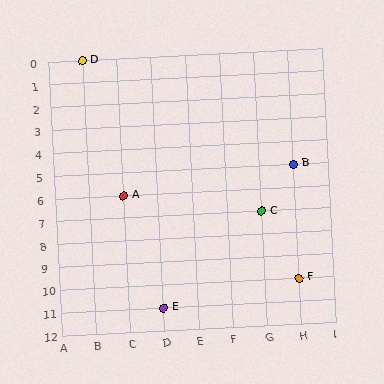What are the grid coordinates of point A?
Point A is at grid coordinates (C, 6).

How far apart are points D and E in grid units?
Points D and E are 2 columns and 11 rows apart (about 11.2 grid units diagonally).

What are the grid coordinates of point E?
Point E is at grid coordinates (D, 11).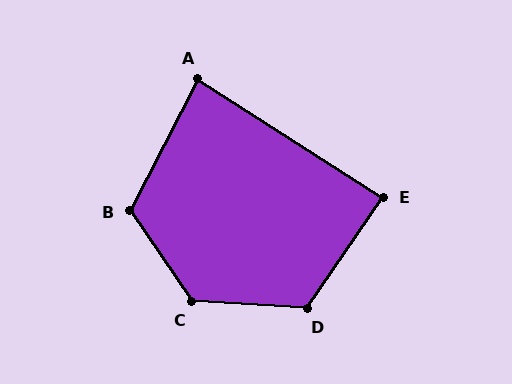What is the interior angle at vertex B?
Approximately 119 degrees (obtuse).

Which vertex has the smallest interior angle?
A, at approximately 85 degrees.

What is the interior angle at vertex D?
Approximately 121 degrees (obtuse).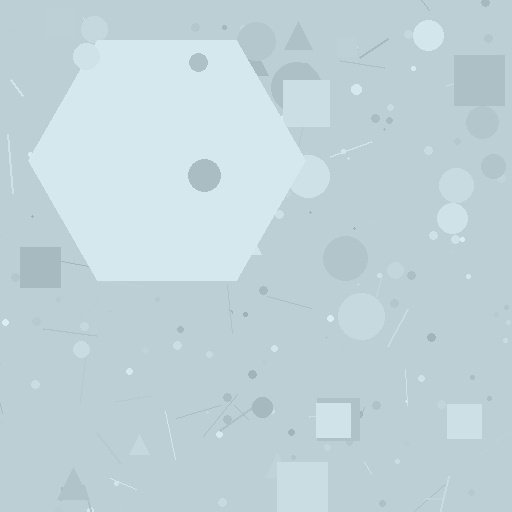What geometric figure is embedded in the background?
A hexagon is embedded in the background.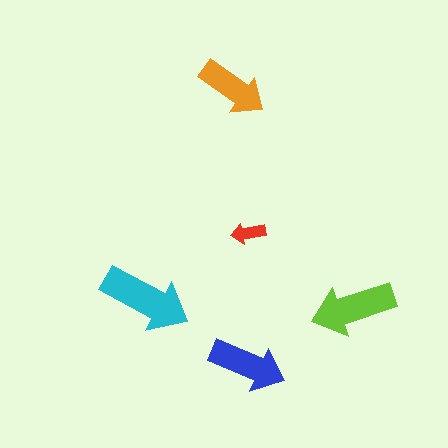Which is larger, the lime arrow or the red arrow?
The lime one.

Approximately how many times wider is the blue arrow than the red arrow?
About 2 times wider.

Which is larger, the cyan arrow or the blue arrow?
The cyan one.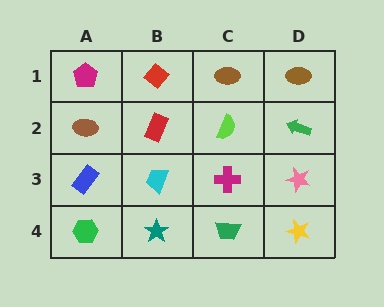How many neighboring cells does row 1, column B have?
3.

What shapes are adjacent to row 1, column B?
A red rectangle (row 2, column B), a magenta pentagon (row 1, column A), a brown ellipse (row 1, column C).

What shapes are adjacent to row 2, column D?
A brown ellipse (row 1, column D), a pink star (row 3, column D), a lime semicircle (row 2, column C).